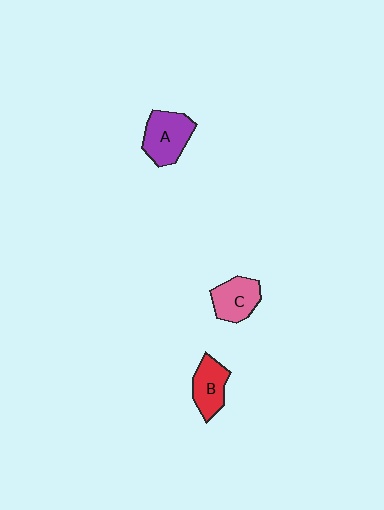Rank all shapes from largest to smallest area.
From largest to smallest: A (purple), C (pink), B (red).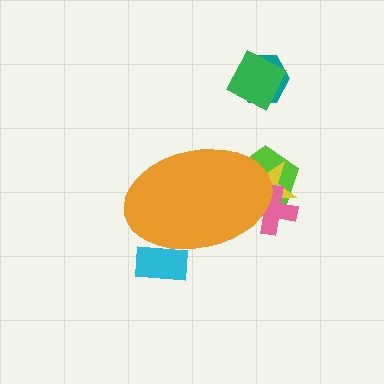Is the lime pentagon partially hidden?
Yes, the lime pentagon is partially hidden behind the orange ellipse.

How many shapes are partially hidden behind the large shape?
4 shapes are partially hidden.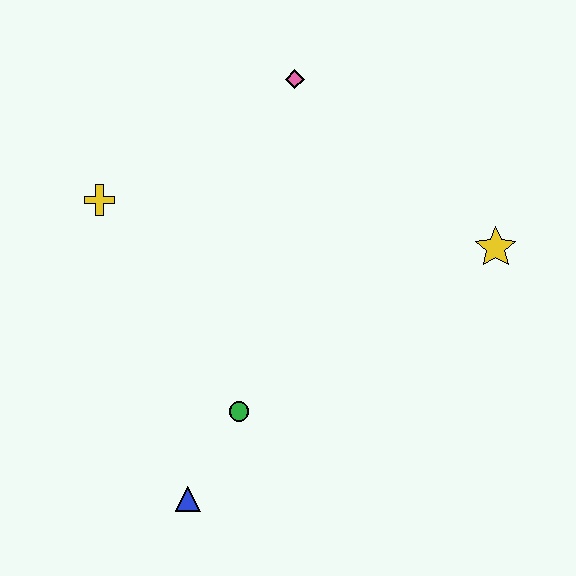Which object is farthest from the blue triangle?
The pink diamond is farthest from the blue triangle.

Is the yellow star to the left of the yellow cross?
No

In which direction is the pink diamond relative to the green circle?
The pink diamond is above the green circle.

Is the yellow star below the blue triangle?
No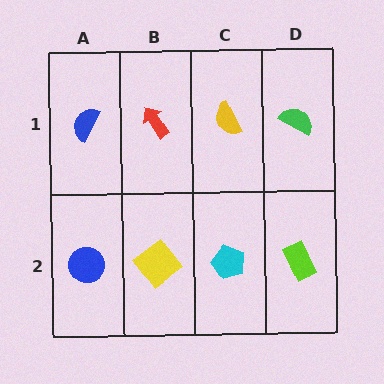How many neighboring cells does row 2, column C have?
3.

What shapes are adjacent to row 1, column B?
A yellow diamond (row 2, column B), a blue semicircle (row 1, column A), a yellow semicircle (row 1, column C).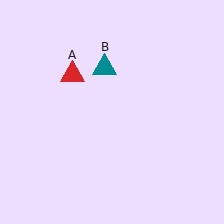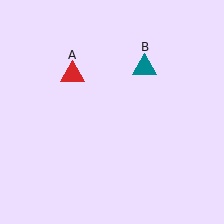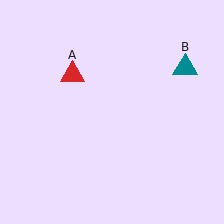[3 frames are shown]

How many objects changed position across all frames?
1 object changed position: teal triangle (object B).